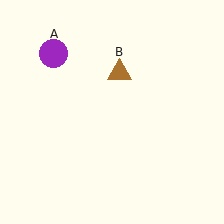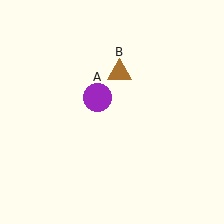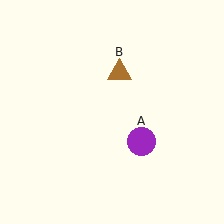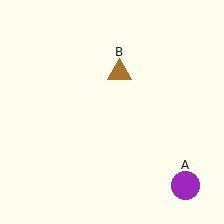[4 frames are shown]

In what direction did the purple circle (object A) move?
The purple circle (object A) moved down and to the right.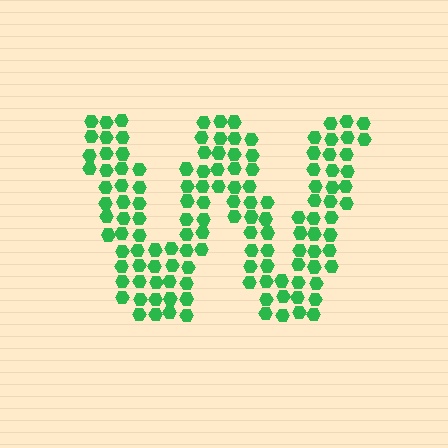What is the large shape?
The large shape is the letter W.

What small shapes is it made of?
It is made of small hexagons.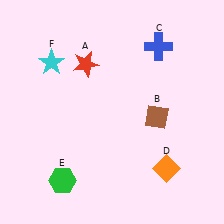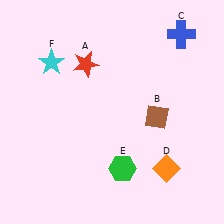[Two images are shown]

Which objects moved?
The objects that moved are: the blue cross (C), the green hexagon (E).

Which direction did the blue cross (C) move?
The blue cross (C) moved right.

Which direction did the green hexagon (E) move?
The green hexagon (E) moved right.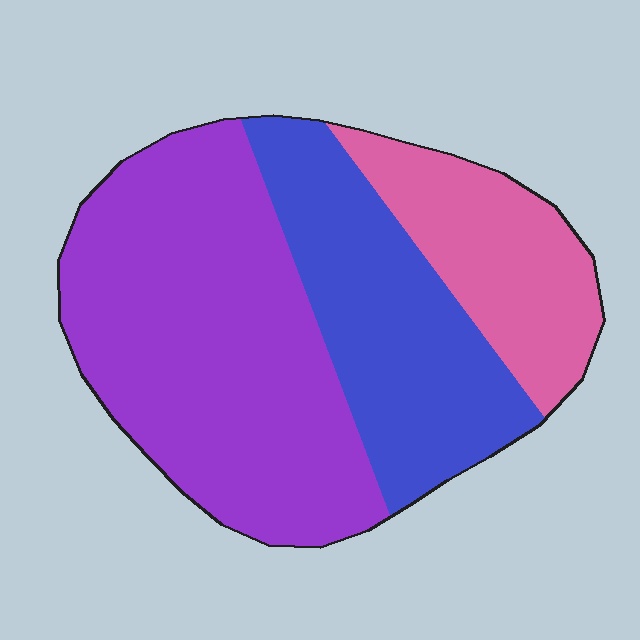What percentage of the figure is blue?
Blue covers around 30% of the figure.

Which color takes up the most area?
Purple, at roughly 50%.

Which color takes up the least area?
Pink, at roughly 20%.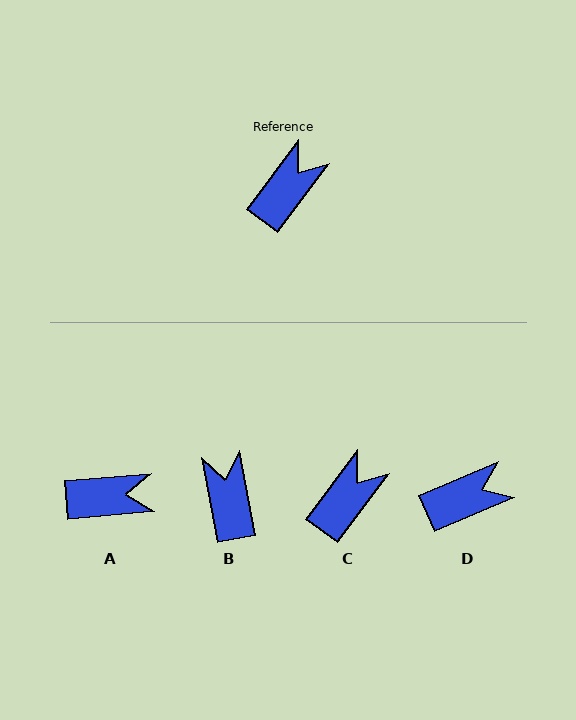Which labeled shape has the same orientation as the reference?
C.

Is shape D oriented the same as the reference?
No, it is off by about 31 degrees.